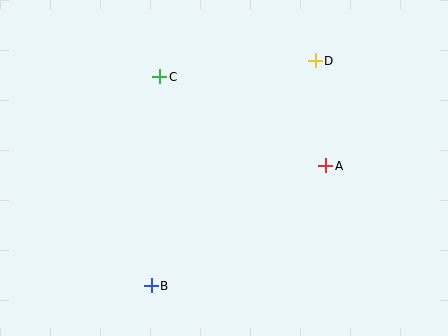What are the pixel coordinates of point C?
Point C is at (160, 77).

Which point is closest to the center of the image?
Point A at (326, 166) is closest to the center.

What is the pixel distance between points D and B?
The distance between D and B is 279 pixels.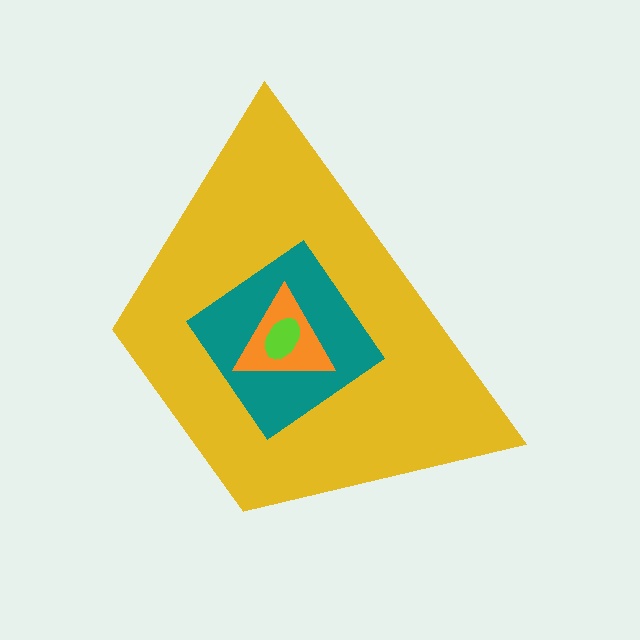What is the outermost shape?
The yellow trapezoid.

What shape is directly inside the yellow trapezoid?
The teal diamond.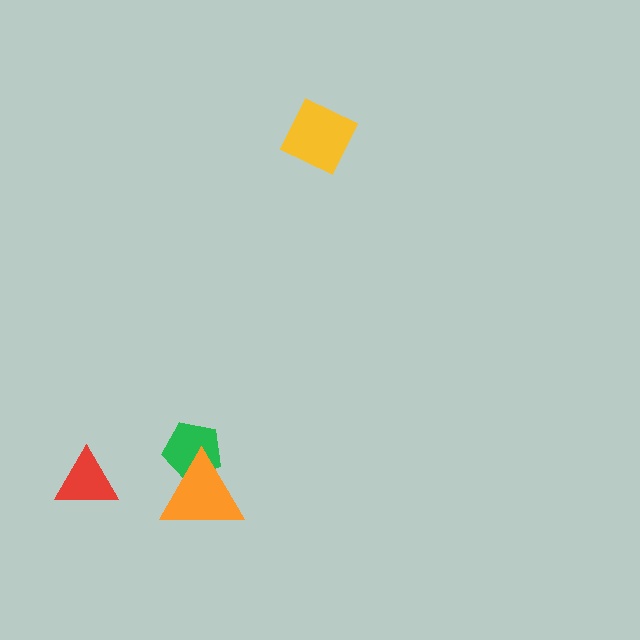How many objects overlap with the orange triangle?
1 object overlaps with the orange triangle.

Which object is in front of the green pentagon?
The orange triangle is in front of the green pentagon.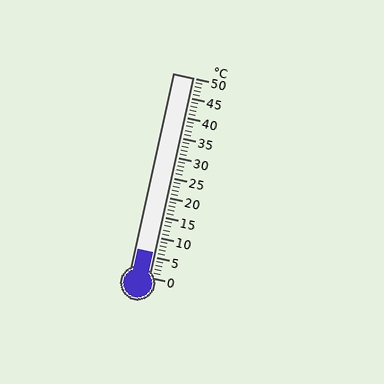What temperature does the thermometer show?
The thermometer shows approximately 6°C.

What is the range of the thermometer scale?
The thermometer scale ranges from 0°C to 50°C.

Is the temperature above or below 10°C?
The temperature is below 10°C.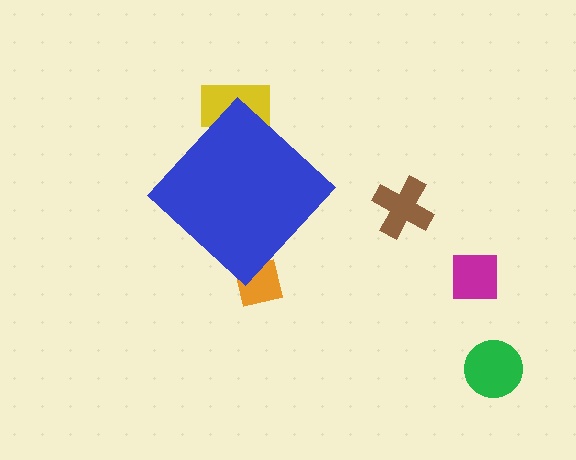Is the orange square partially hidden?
Yes, the orange square is partially hidden behind the blue diamond.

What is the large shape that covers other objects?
A blue diamond.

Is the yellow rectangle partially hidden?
Yes, the yellow rectangle is partially hidden behind the blue diamond.